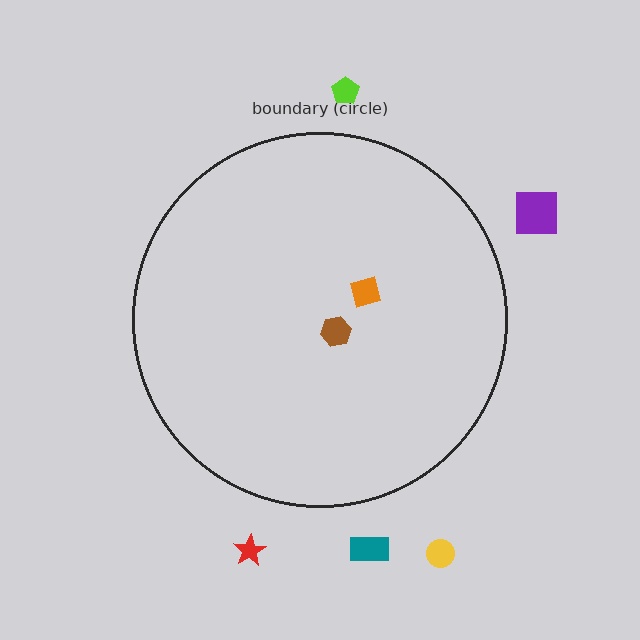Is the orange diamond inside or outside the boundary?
Inside.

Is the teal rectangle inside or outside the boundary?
Outside.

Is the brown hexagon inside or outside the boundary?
Inside.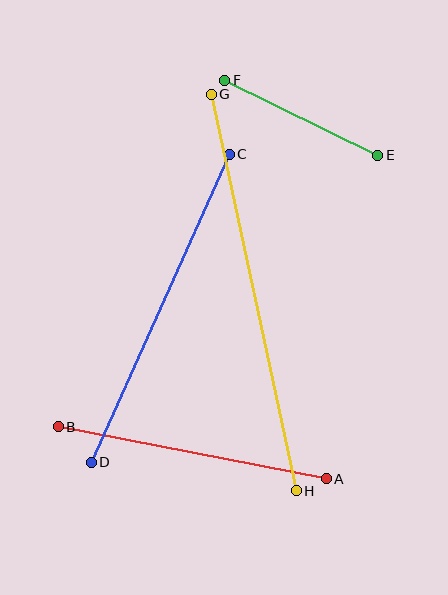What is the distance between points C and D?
The distance is approximately 338 pixels.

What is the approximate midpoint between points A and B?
The midpoint is at approximately (192, 453) pixels.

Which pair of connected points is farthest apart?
Points G and H are farthest apart.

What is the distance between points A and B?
The distance is approximately 273 pixels.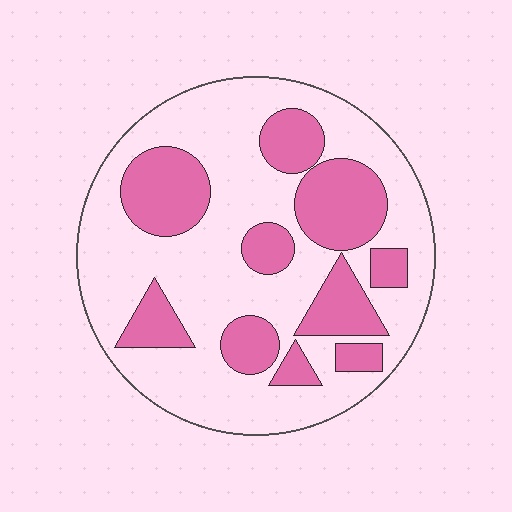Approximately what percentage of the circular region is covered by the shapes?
Approximately 35%.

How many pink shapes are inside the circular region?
10.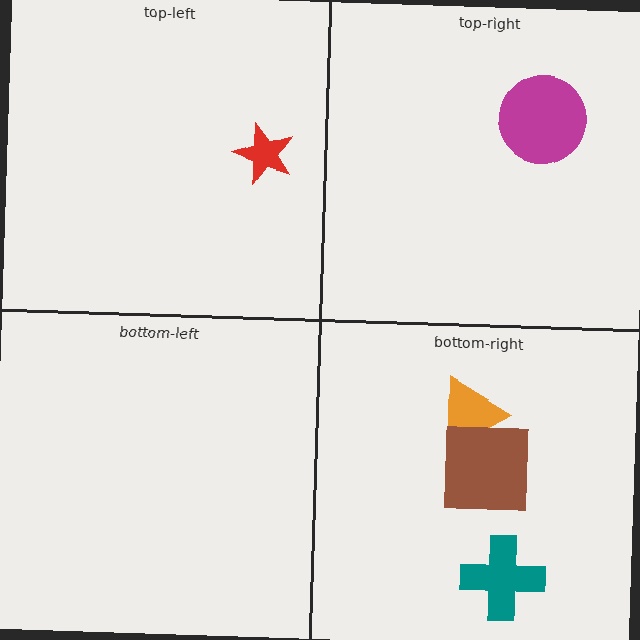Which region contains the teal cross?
The bottom-right region.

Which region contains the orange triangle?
The bottom-right region.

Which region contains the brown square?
The bottom-right region.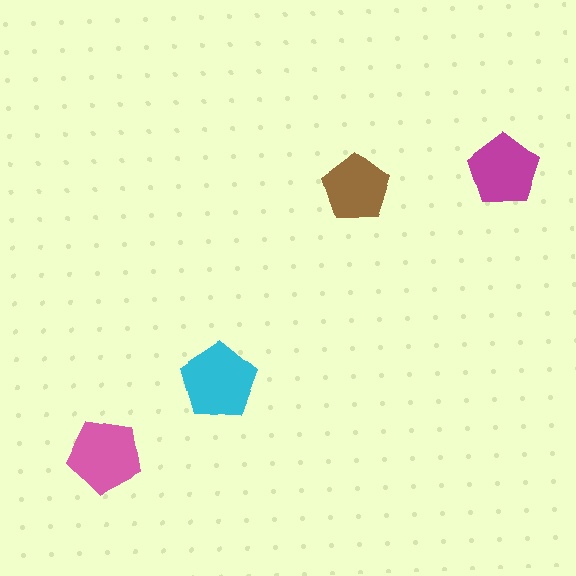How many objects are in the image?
There are 4 objects in the image.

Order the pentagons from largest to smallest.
the cyan one, the pink one, the magenta one, the brown one.